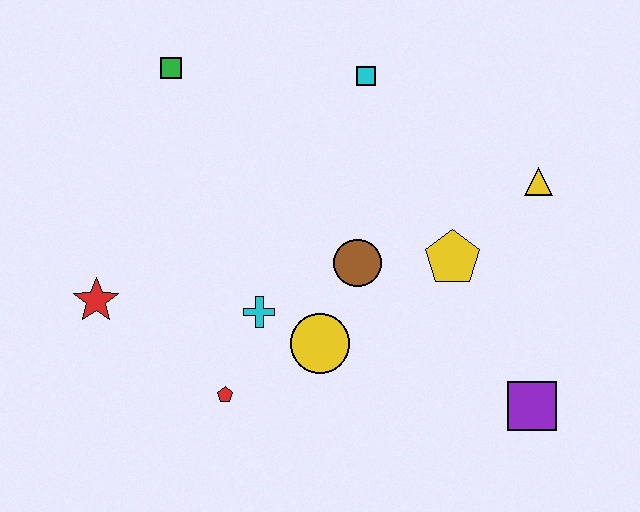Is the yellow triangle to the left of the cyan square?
No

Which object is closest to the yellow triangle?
The yellow pentagon is closest to the yellow triangle.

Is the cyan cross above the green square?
No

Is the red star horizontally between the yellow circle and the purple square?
No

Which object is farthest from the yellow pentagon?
The red star is farthest from the yellow pentagon.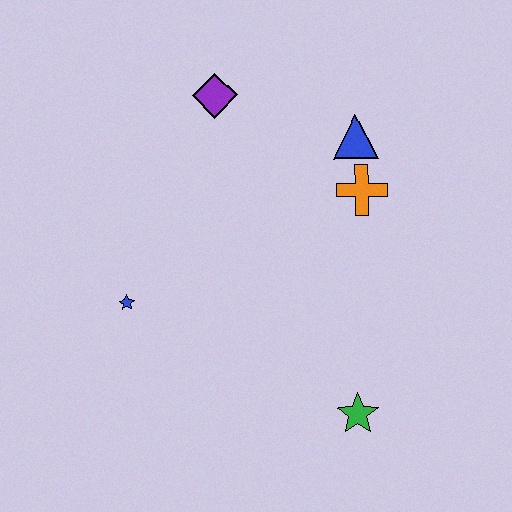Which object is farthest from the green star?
The purple diamond is farthest from the green star.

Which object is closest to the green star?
The orange cross is closest to the green star.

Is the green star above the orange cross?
No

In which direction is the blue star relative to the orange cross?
The blue star is to the left of the orange cross.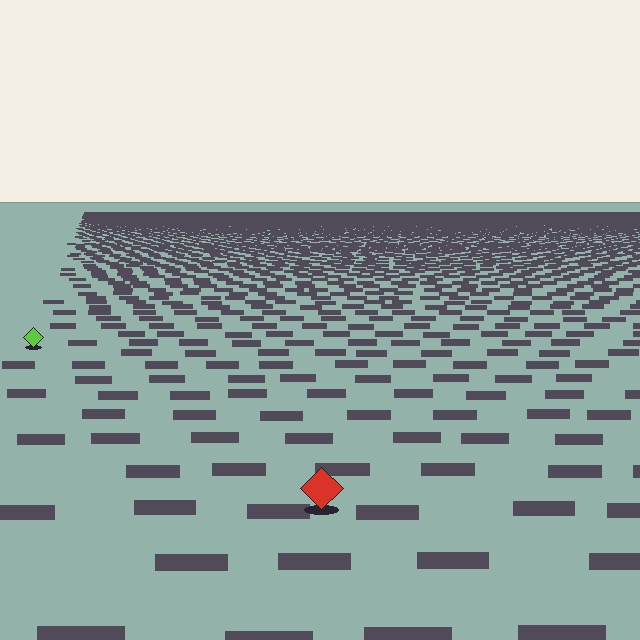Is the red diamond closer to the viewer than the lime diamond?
Yes. The red diamond is closer — you can tell from the texture gradient: the ground texture is coarser near it.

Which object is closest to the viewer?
The red diamond is closest. The texture marks near it are larger and more spread out.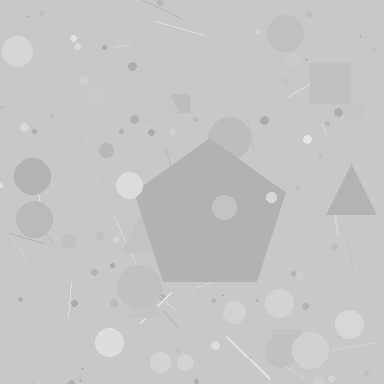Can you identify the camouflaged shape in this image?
The camouflaged shape is a pentagon.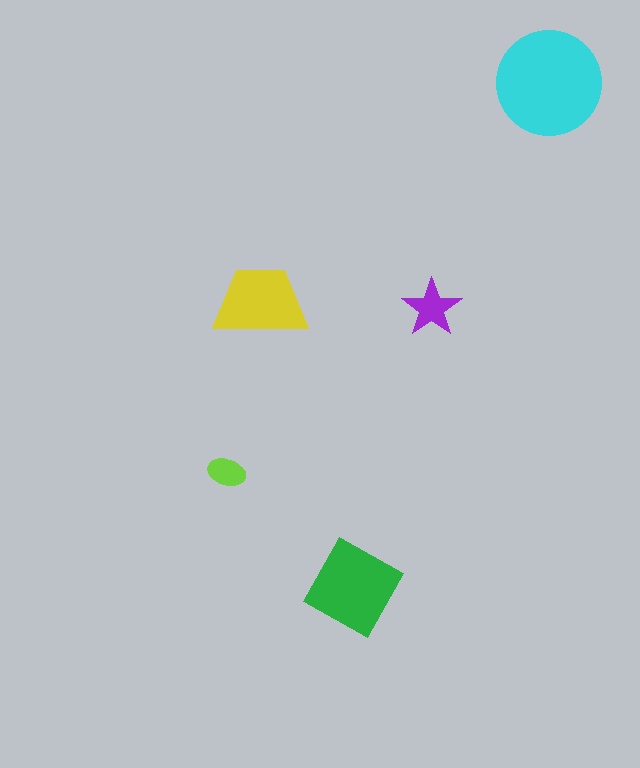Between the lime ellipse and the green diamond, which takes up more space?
The green diamond.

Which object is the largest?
The cyan circle.